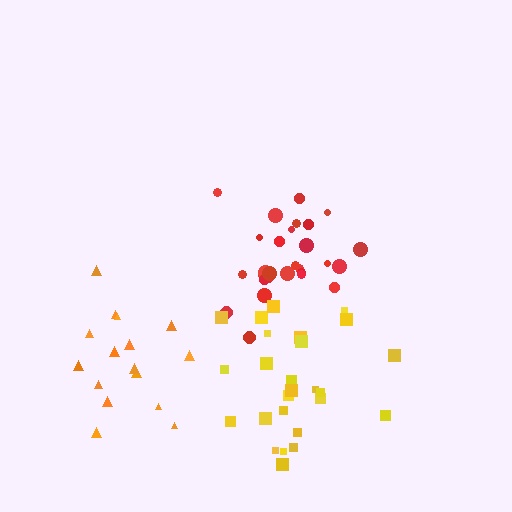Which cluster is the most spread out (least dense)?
Yellow.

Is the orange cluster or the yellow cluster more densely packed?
Orange.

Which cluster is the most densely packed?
Red.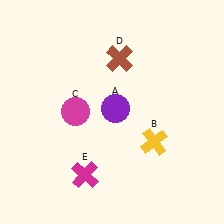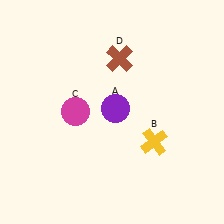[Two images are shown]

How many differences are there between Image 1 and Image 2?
There is 1 difference between the two images.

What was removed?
The magenta cross (E) was removed in Image 2.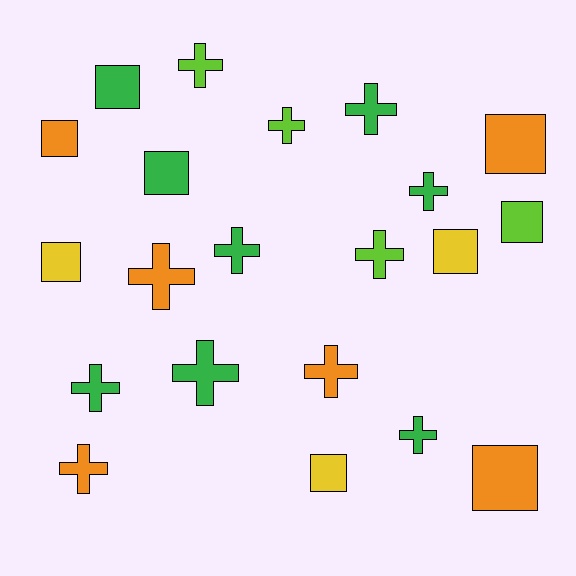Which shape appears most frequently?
Cross, with 12 objects.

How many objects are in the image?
There are 21 objects.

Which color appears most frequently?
Green, with 8 objects.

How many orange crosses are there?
There are 3 orange crosses.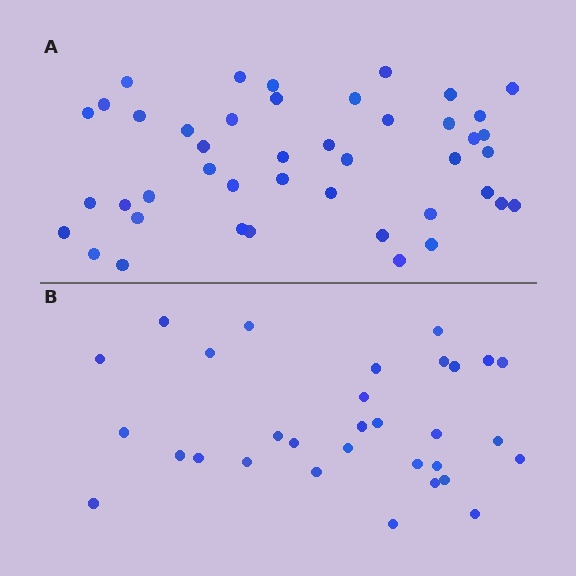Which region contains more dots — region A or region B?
Region A (the top region) has more dots.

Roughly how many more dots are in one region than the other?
Region A has approximately 15 more dots than region B.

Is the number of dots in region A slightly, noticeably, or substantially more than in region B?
Region A has noticeably more, but not dramatically so. The ratio is roughly 1.4 to 1.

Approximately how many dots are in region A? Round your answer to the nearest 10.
About 40 dots. (The exact count is 44, which rounds to 40.)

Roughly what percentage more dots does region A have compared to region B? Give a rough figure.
About 40% more.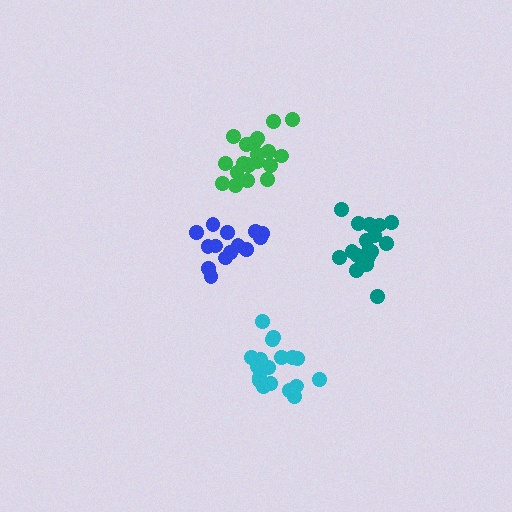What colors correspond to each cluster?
The clusters are colored: teal, blue, green, cyan.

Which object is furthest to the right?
The teal cluster is rightmost.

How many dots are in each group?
Group 1: 18 dots, Group 2: 15 dots, Group 3: 20 dots, Group 4: 19 dots (72 total).